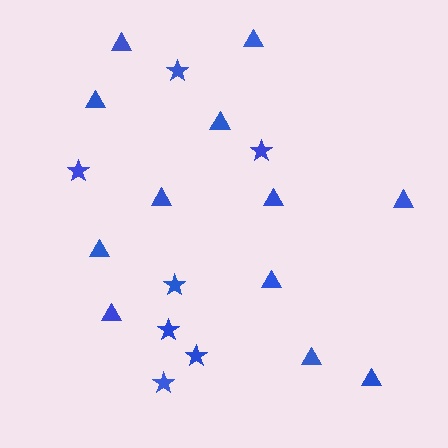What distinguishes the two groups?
There are 2 groups: one group of triangles (12) and one group of stars (7).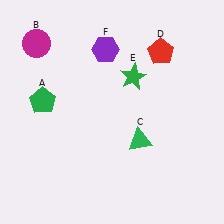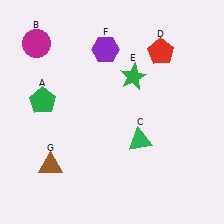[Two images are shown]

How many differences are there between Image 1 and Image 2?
There is 1 difference between the two images.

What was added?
A brown triangle (G) was added in Image 2.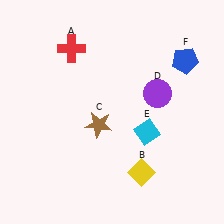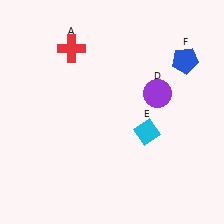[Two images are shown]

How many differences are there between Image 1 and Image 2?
There are 2 differences between the two images.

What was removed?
The brown star (C), the yellow diamond (B) were removed in Image 2.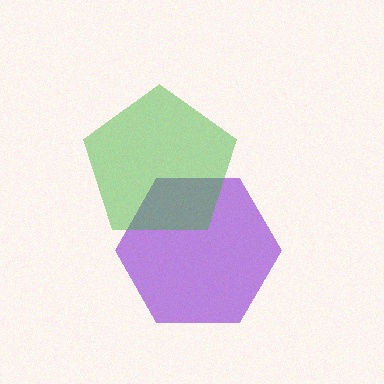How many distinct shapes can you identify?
There are 2 distinct shapes: a purple hexagon, a green pentagon.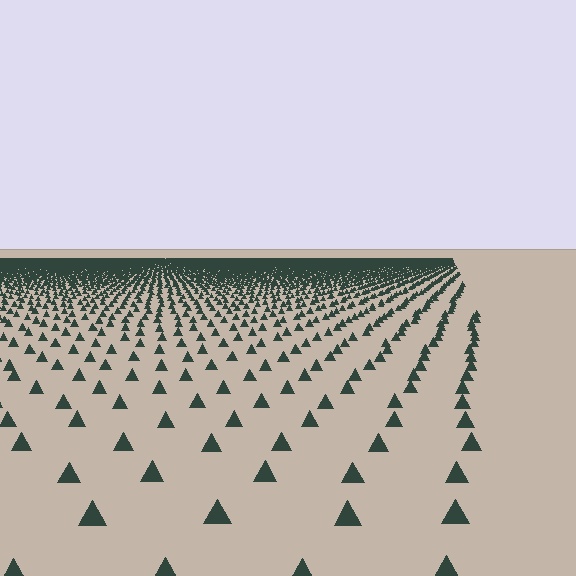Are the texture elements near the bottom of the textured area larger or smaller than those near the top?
Larger. Near the bottom, elements are closer to the viewer and appear at a bigger on-screen size.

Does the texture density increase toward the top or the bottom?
Density increases toward the top.